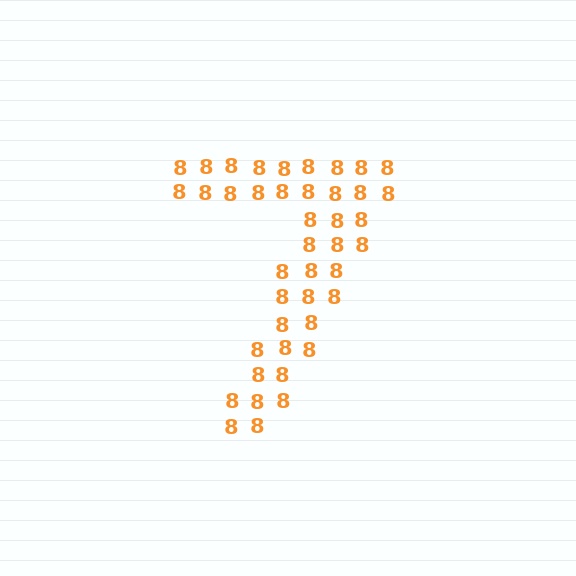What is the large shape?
The large shape is the digit 7.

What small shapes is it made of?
It is made of small digit 8's.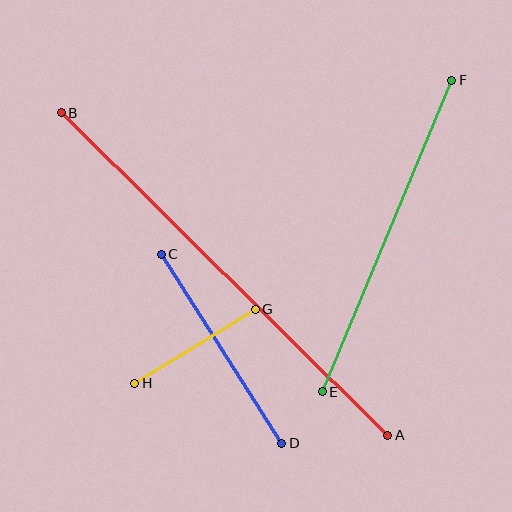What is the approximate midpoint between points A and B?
The midpoint is at approximately (224, 274) pixels.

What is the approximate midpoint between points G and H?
The midpoint is at approximately (195, 346) pixels.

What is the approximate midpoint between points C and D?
The midpoint is at approximately (221, 349) pixels.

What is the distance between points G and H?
The distance is approximately 141 pixels.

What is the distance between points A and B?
The distance is approximately 459 pixels.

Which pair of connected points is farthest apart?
Points A and B are farthest apart.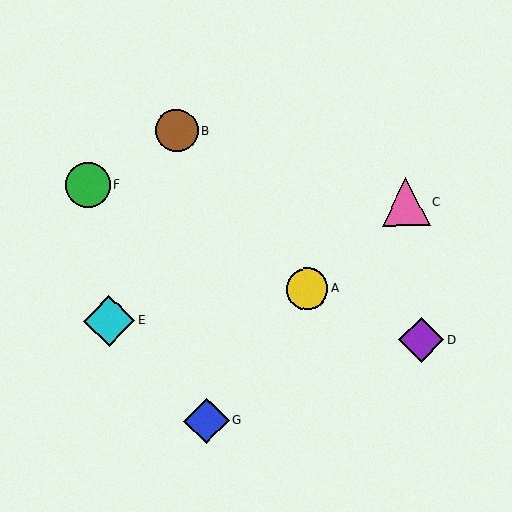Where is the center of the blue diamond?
The center of the blue diamond is at (206, 421).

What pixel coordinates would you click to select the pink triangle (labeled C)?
Click at (406, 202) to select the pink triangle C.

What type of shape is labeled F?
Shape F is a green circle.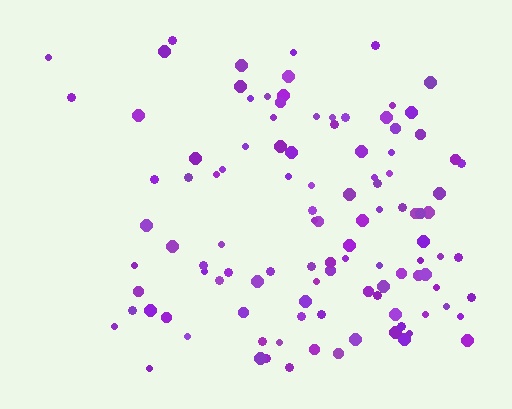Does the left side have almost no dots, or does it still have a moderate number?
Still a moderate number, just noticeably fewer than the right.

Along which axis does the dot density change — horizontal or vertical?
Horizontal.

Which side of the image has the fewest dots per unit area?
The left.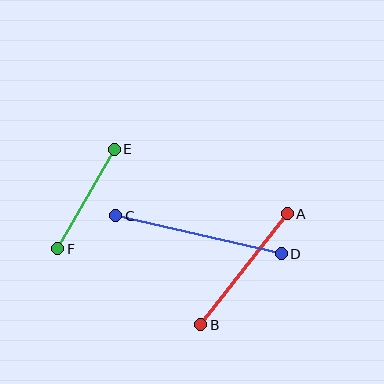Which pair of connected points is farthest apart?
Points C and D are farthest apart.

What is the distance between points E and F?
The distance is approximately 115 pixels.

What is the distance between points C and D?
The distance is approximately 170 pixels.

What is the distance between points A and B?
The distance is approximately 141 pixels.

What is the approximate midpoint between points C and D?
The midpoint is at approximately (198, 235) pixels.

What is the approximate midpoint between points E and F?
The midpoint is at approximately (86, 199) pixels.